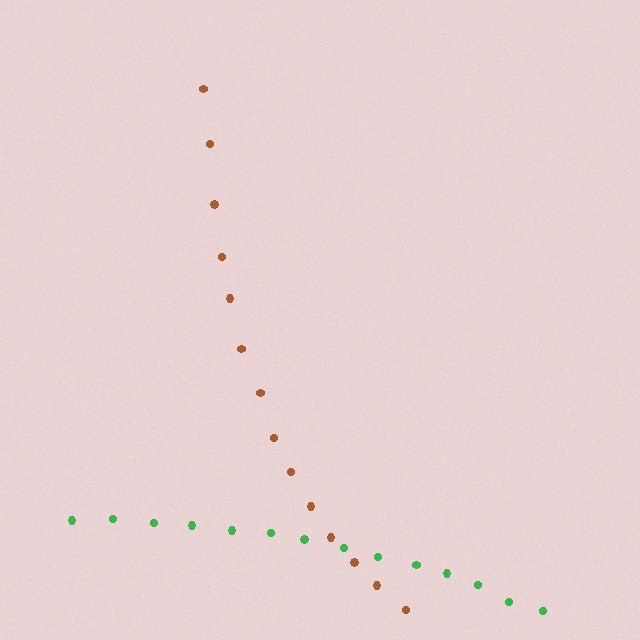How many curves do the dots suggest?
There are 2 distinct paths.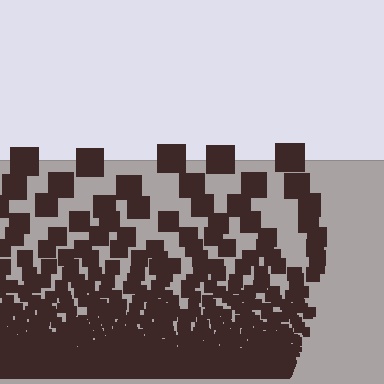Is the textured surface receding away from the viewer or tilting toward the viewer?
The surface appears to tilt toward the viewer. Texture elements get larger and sparser toward the top.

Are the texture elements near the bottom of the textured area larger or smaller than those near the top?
Smaller. The gradient is inverted — elements near the bottom are smaller and denser.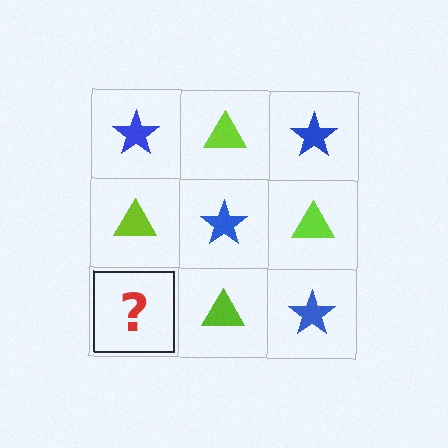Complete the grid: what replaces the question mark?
The question mark should be replaced with a blue star.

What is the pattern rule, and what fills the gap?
The rule is that it alternates blue star and lime triangle in a checkerboard pattern. The gap should be filled with a blue star.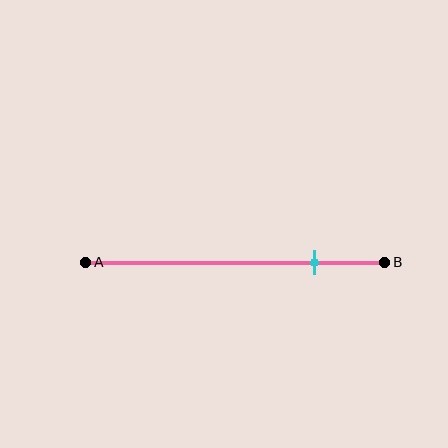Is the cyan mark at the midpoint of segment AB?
No, the mark is at about 75% from A, not at the 50% midpoint.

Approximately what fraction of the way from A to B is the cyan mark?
The cyan mark is approximately 75% of the way from A to B.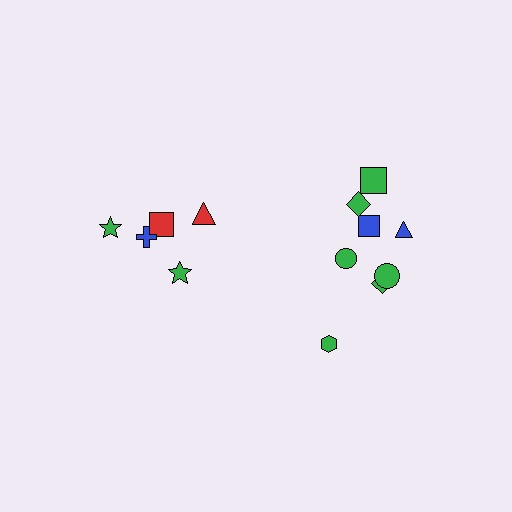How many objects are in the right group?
There are 8 objects.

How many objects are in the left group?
There are 5 objects.